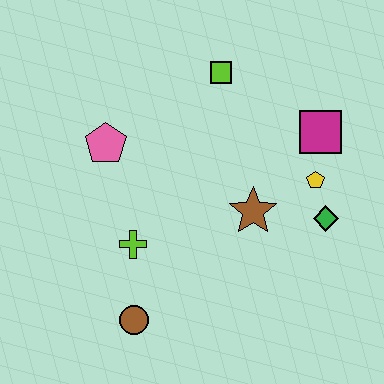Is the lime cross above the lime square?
No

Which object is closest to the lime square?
The magenta square is closest to the lime square.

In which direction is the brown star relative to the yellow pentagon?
The brown star is to the left of the yellow pentagon.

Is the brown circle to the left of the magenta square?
Yes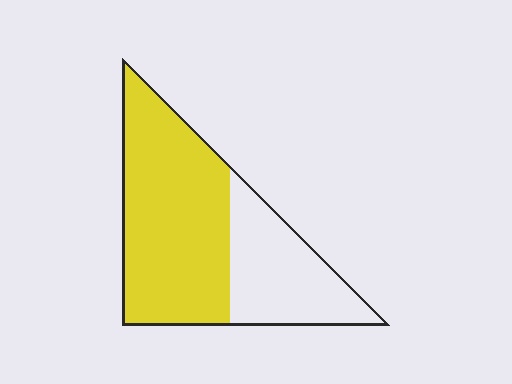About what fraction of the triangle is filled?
About five eighths (5/8).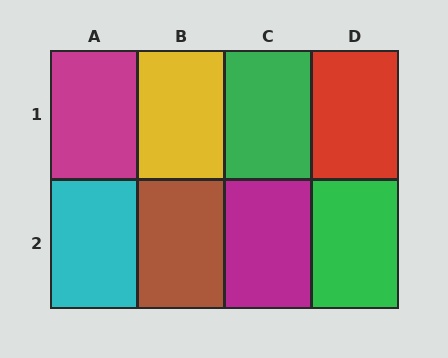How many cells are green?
2 cells are green.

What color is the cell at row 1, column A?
Magenta.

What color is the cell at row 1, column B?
Yellow.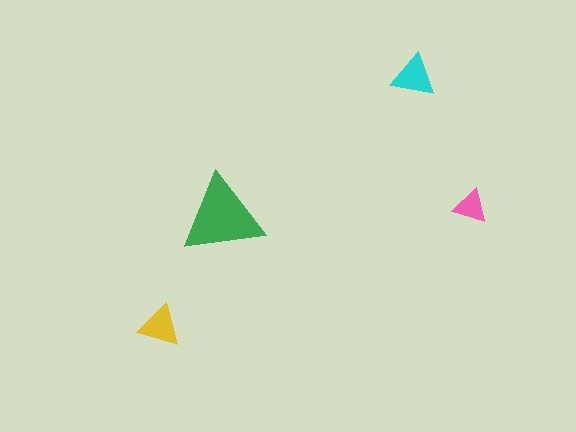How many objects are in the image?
There are 4 objects in the image.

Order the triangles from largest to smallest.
the green one, the cyan one, the yellow one, the pink one.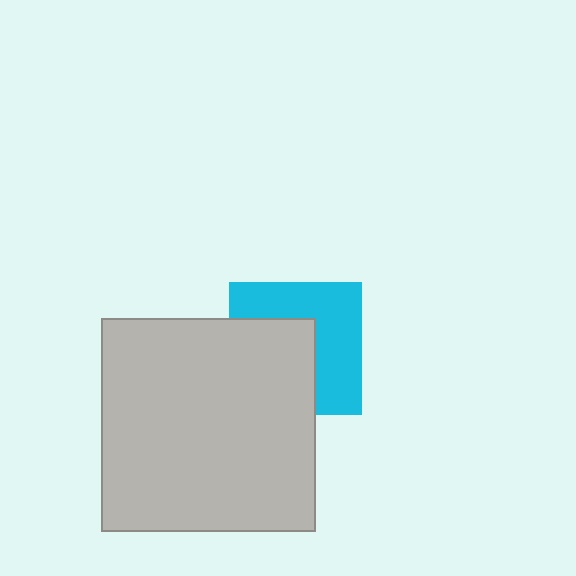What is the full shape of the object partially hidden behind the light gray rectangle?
The partially hidden object is a cyan square.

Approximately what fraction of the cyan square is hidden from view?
Roughly 48% of the cyan square is hidden behind the light gray rectangle.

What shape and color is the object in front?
The object in front is a light gray rectangle.